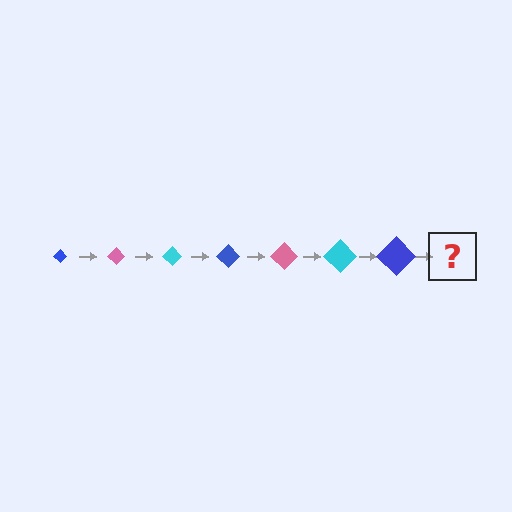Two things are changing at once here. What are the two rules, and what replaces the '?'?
The two rules are that the diamond grows larger each step and the color cycles through blue, pink, and cyan. The '?' should be a pink diamond, larger than the previous one.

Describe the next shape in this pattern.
It should be a pink diamond, larger than the previous one.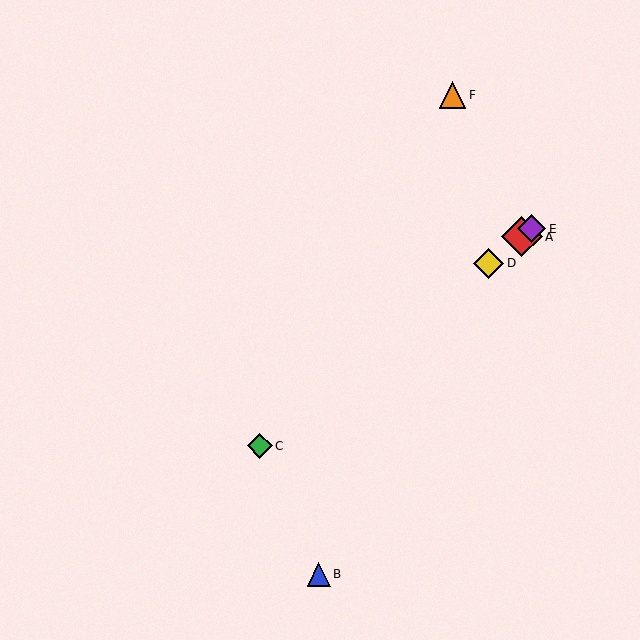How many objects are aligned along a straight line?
4 objects (A, C, D, E) are aligned along a straight line.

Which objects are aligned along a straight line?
Objects A, C, D, E are aligned along a straight line.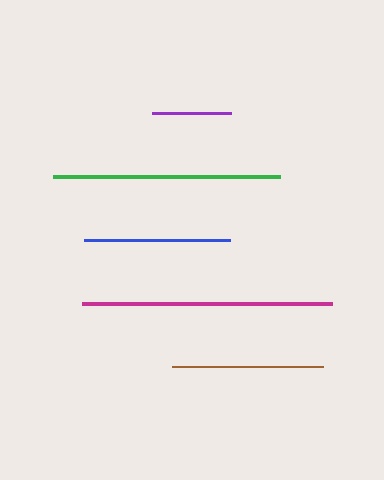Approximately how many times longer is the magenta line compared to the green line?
The magenta line is approximately 1.1 times the length of the green line.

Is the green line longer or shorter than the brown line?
The green line is longer than the brown line.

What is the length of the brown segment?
The brown segment is approximately 151 pixels long.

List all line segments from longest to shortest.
From longest to shortest: magenta, green, brown, blue, purple.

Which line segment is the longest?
The magenta line is the longest at approximately 250 pixels.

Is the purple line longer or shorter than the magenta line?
The magenta line is longer than the purple line.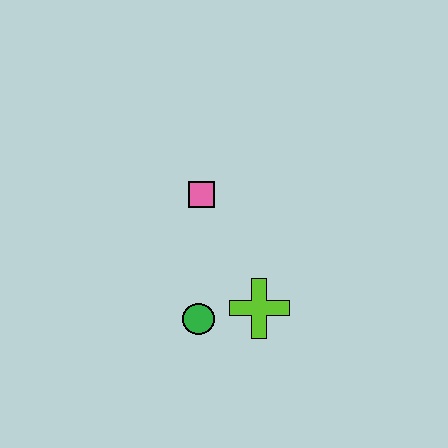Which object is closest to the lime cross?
The green circle is closest to the lime cross.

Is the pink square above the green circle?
Yes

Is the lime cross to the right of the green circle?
Yes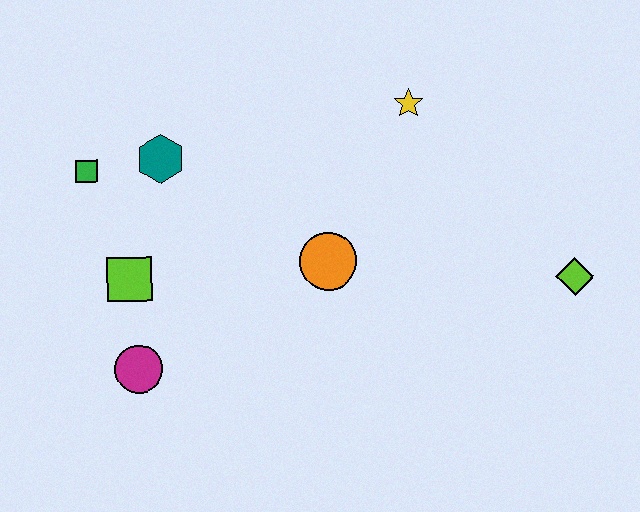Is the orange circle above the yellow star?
No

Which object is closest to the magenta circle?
The lime square is closest to the magenta circle.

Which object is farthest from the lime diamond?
The green square is farthest from the lime diamond.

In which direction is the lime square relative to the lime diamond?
The lime square is to the left of the lime diamond.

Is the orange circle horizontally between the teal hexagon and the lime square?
No